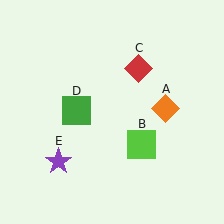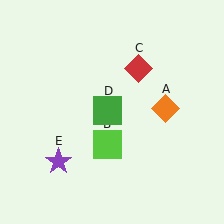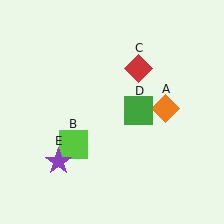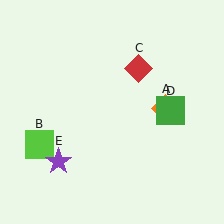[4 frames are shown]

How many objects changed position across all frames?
2 objects changed position: lime square (object B), green square (object D).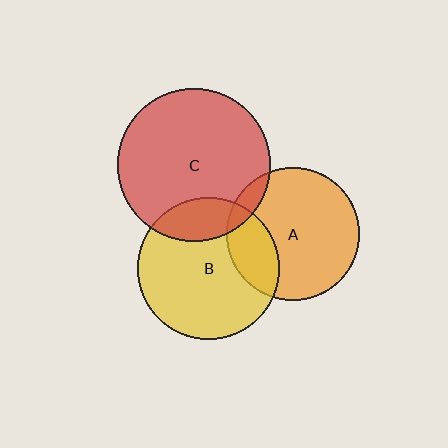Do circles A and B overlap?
Yes.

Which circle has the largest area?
Circle C (red).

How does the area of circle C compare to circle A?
Approximately 1.3 times.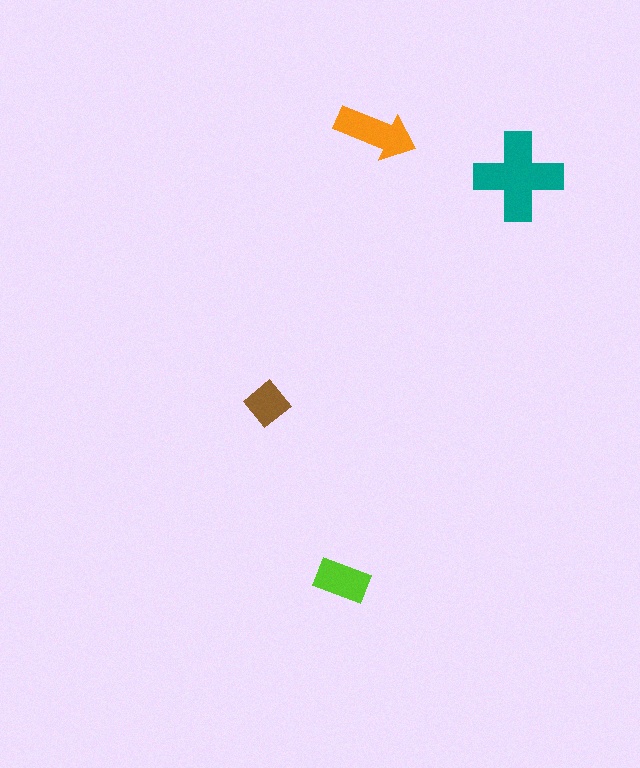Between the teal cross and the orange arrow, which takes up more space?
The teal cross.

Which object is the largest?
The teal cross.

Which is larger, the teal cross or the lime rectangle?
The teal cross.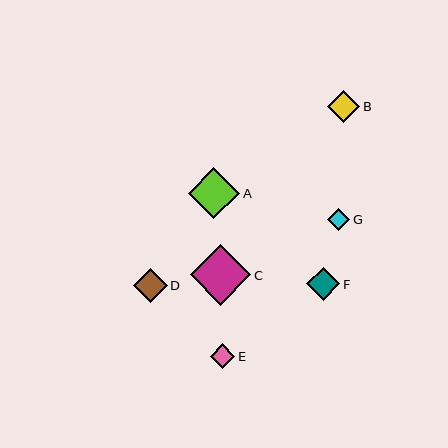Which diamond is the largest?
Diamond C is the largest with a size of approximately 60 pixels.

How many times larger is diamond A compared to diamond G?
Diamond A is approximately 2.3 times the size of diamond G.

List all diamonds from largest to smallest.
From largest to smallest: C, A, D, F, B, E, G.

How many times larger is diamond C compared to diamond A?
Diamond C is approximately 1.2 times the size of diamond A.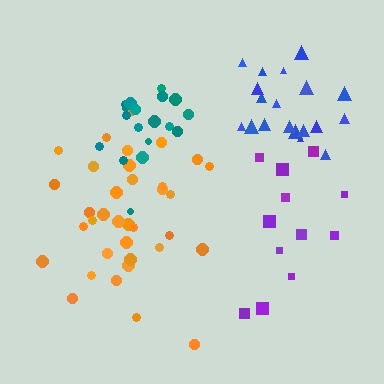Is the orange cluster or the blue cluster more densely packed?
Orange.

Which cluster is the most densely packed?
Teal.